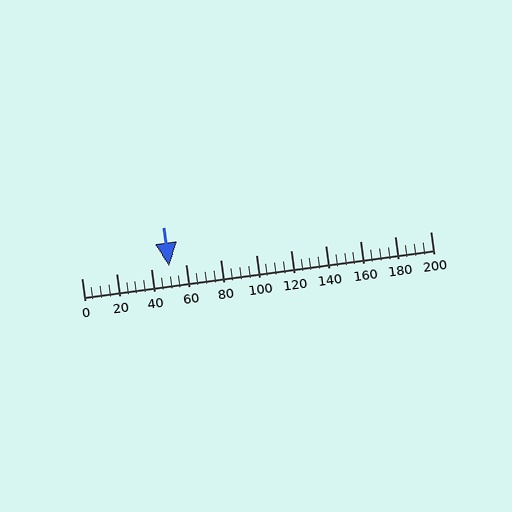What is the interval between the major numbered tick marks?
The major tick marks are spaced 20 units apart.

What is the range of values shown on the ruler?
The ruler shows values from 0 to 200.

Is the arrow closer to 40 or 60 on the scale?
The arrow is closer to 60.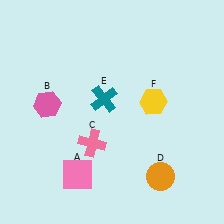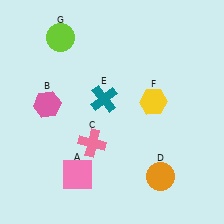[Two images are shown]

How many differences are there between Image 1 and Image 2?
There is 1 difference between the two images.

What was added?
A lime circle (G) was added in Image 2.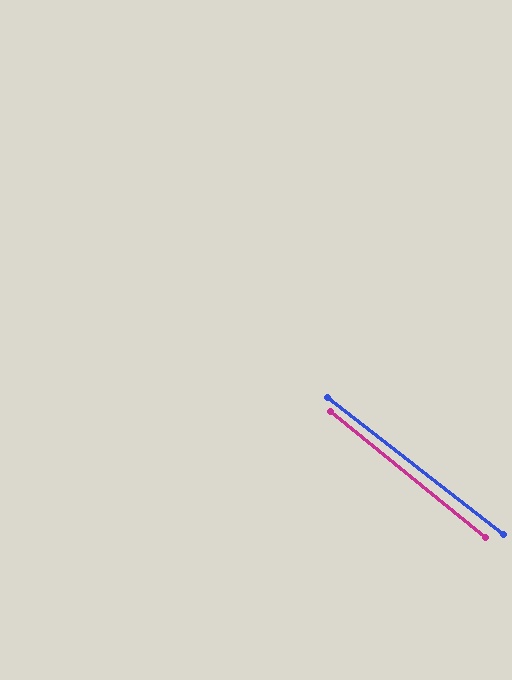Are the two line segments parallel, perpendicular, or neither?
Parallel — their directions differ by only 1.3°.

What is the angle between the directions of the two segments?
Approximately 1 degree.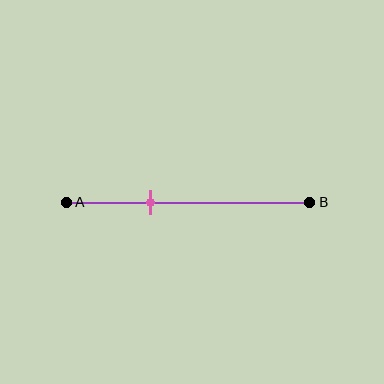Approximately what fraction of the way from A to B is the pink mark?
The pink mark is approximately 35% of the way from A to B.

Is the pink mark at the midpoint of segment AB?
No, the mark is at about 35% from A, not at the 50% midpoint.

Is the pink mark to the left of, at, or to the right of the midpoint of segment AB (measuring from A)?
The pink mark is to the left of the midpoint of segment AB.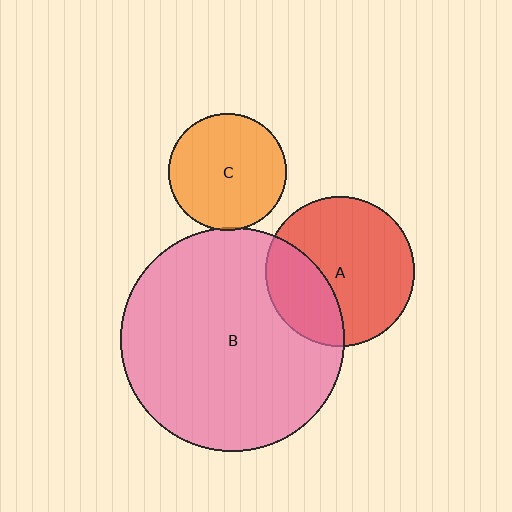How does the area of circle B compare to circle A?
Approximately 2.3 times.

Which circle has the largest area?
Circle B (pink).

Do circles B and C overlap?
Yes.